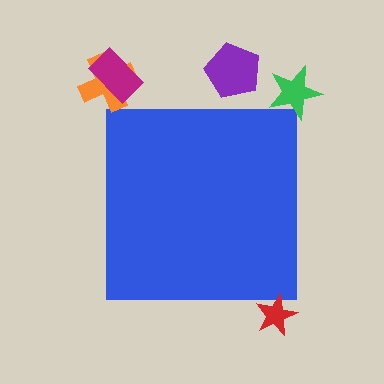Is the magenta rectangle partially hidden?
No, the magenta rectangle is fully visible.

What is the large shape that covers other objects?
A blue square.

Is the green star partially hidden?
No, the green star is fully visible.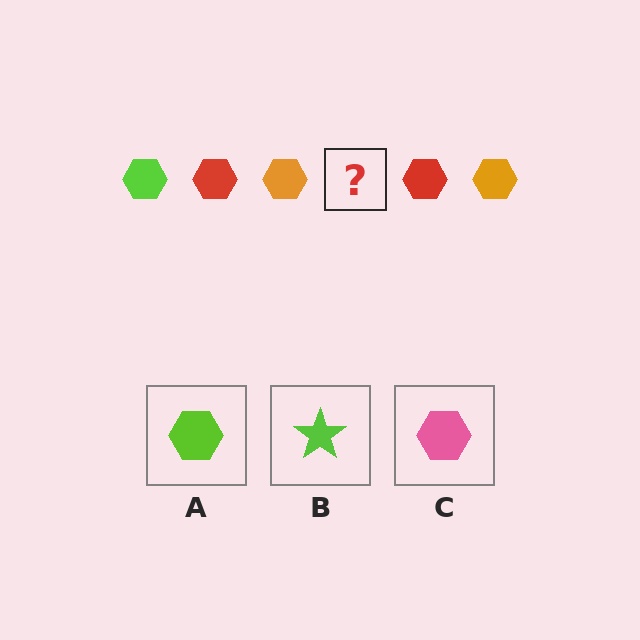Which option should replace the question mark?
Option A.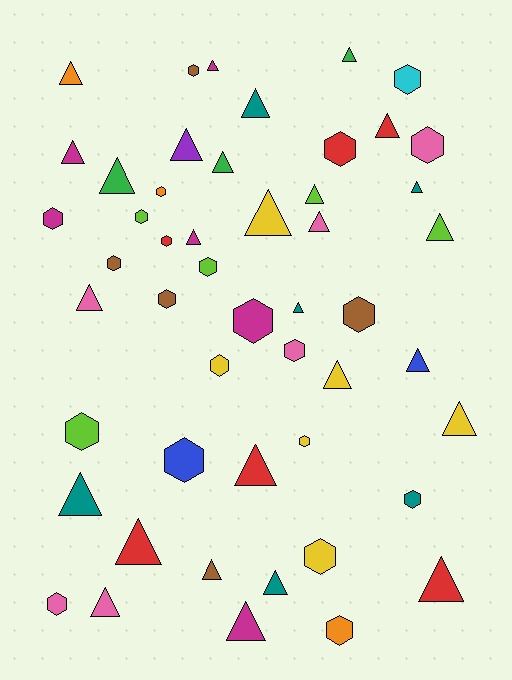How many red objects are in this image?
There are 6 red objects.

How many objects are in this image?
There are 50 objects.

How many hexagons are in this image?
There are 22 hexagons.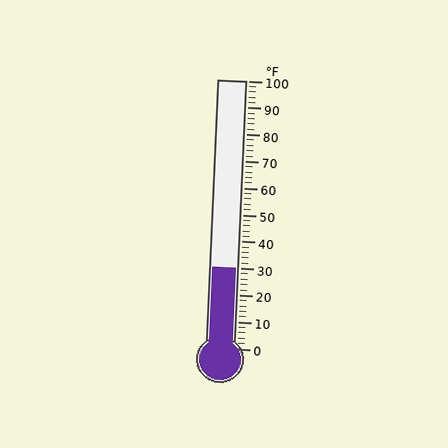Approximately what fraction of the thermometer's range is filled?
The thermometer is filled to approximately 30% of its range.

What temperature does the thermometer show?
The thermometer shows approximately 30°F.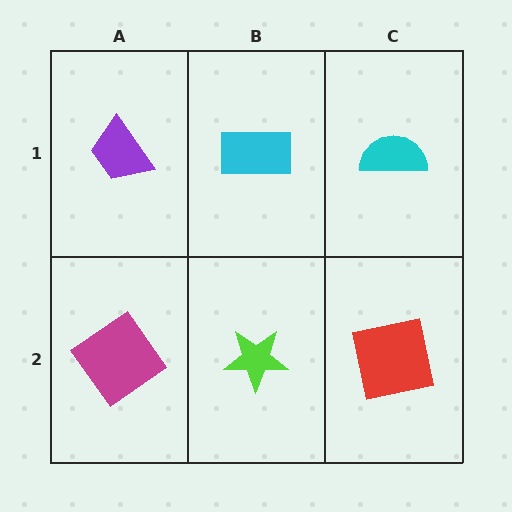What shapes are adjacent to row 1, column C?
A red square (row 2, column C), a cyan rectangle (row 1, column B).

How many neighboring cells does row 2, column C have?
2.